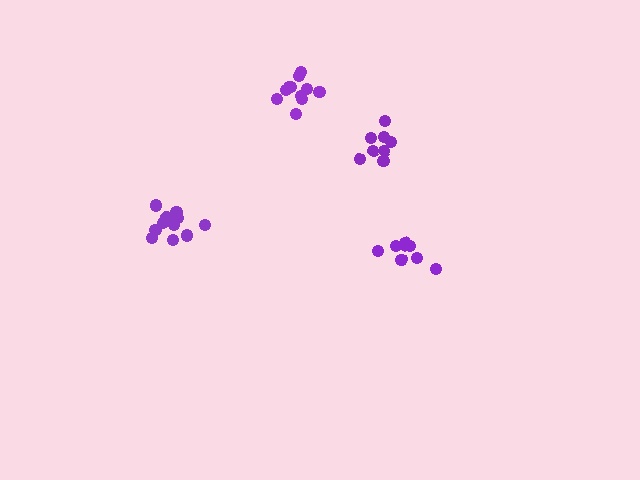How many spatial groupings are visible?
There are 4 spatial groupings.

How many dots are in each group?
Group 1: 11 dots, Group 2: 12 dots, Group 3: 8 dots, Group 4: 9 dots (40 total).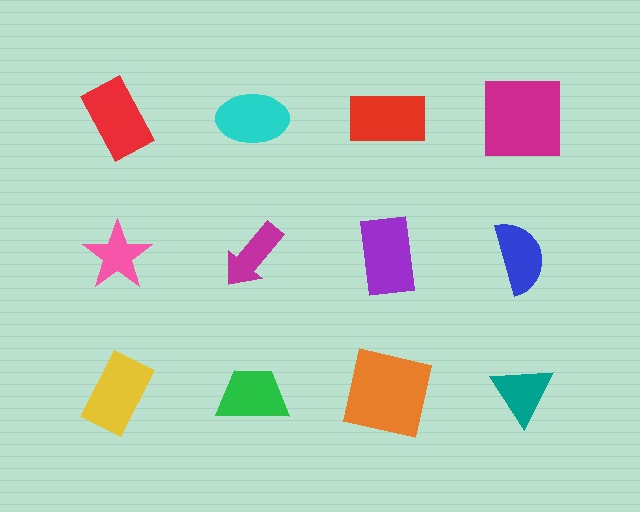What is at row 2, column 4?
A blue semicircle.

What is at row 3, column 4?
A teal triangle.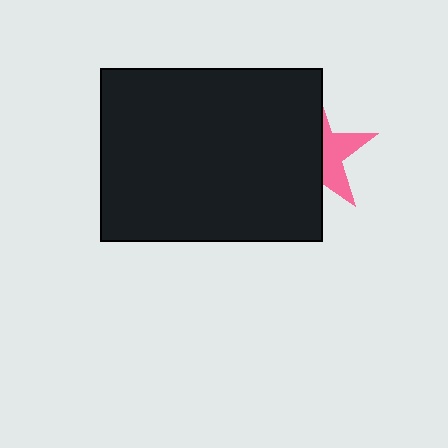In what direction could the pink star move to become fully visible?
The pink star could move right. That would shift it out from behind the black rectangle entirely.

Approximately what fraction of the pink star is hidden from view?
Roughly 62% of the pink star is hidden behind the black rectangle.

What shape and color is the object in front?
The object in front is a black rectangle.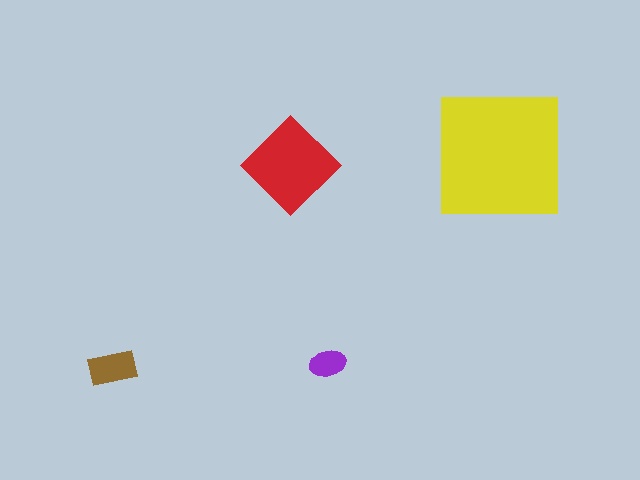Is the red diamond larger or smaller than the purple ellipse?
Larger.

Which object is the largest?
The yellow square.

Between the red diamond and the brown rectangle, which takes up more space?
The red diamond.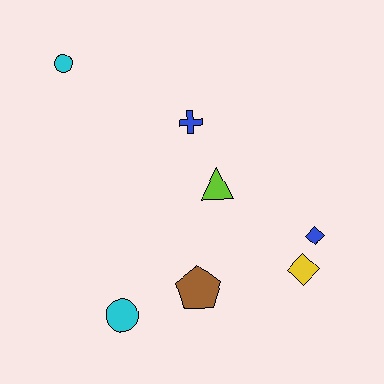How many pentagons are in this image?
There is 1 pentagon.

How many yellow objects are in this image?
There is 1 yellow object.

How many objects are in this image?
There are 7 objects.